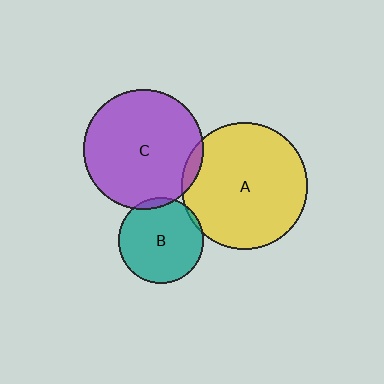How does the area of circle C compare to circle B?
Approximately 2.0 times.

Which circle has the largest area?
Circle A (yellow).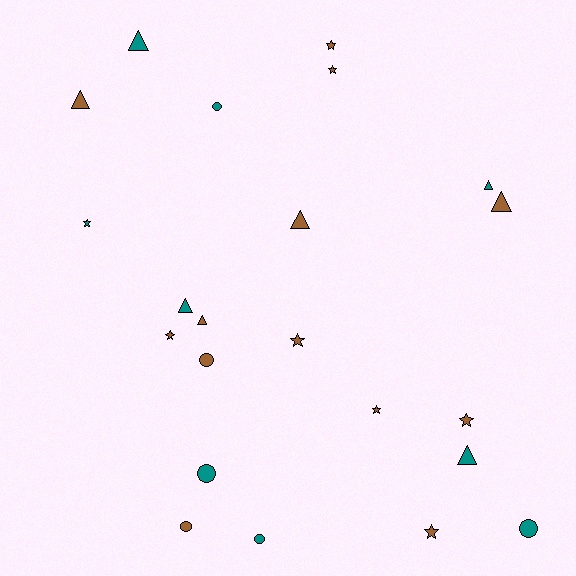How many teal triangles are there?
There are 4 teal triangles.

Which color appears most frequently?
Brown, with 13 objects.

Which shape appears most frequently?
Triangle, with 8 objects.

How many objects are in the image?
There are 22 objects.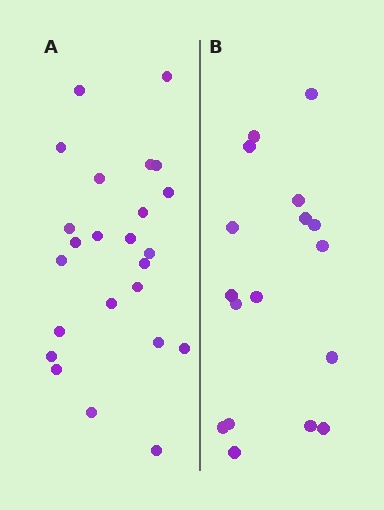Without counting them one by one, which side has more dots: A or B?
Region A (the left region) has more dots.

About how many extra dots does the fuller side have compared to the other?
Region A has roughly 8 or so more dots than region B.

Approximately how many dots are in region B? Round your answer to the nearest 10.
About 20 dots. (The exact count is 17, which rounds to 20.)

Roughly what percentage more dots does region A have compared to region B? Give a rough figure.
About 40% more.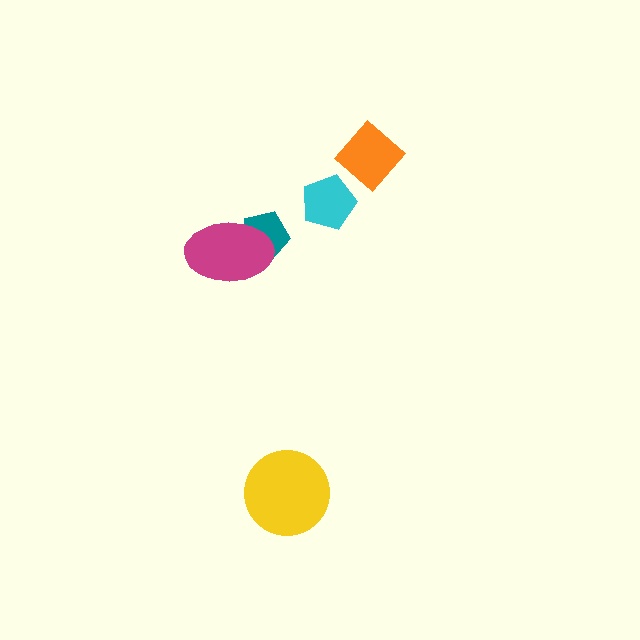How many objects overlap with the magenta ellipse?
1 object overlaps with the magenta ellipse.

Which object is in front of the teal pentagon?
The magenta ellipse is in front of the teal pentagon.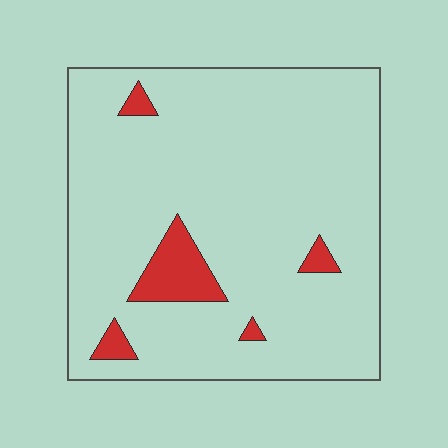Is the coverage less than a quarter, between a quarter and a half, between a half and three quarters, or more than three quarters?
Less than a quarter.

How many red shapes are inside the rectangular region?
5.